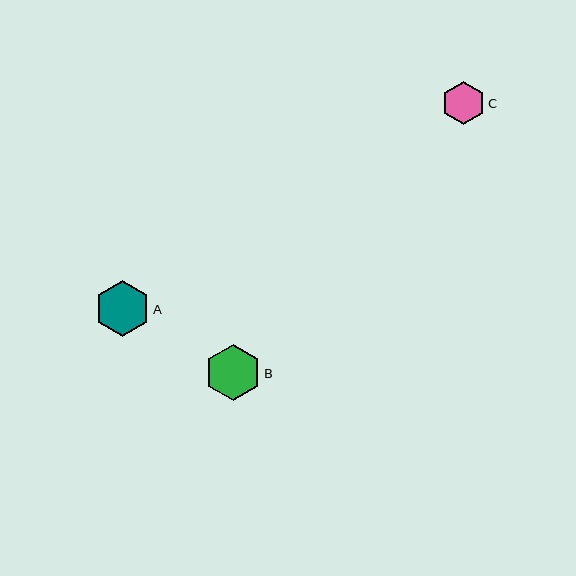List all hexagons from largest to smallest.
From largest to smallest: B, A, C.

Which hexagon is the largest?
Hexagon B is the largest with a size of approximately 56 pixels.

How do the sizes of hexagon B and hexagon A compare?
Hexagon B and hexagon A are approximately the same size.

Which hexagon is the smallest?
Hexagon C is the smallest with a size of approximately 44 pixels.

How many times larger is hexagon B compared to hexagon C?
Hexagon B is approximately 1.3 times the size of hexagon C.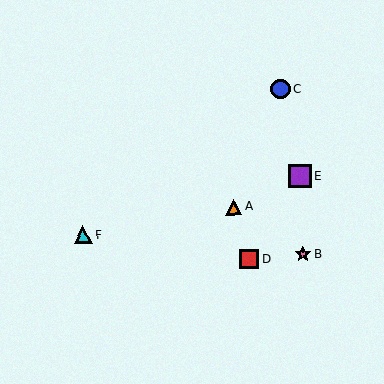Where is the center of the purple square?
The center of the purple square is at (300, 176).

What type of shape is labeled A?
Shape A is an orange triangle.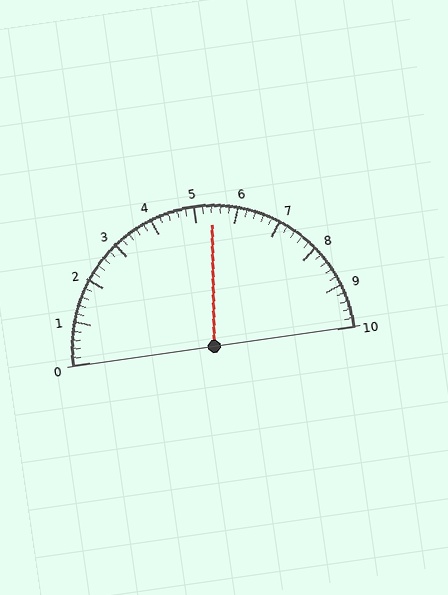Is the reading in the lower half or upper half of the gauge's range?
The reading is in the upper half of the range (0 to 10).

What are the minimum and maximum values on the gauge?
The gauge ranges from 0 to 10.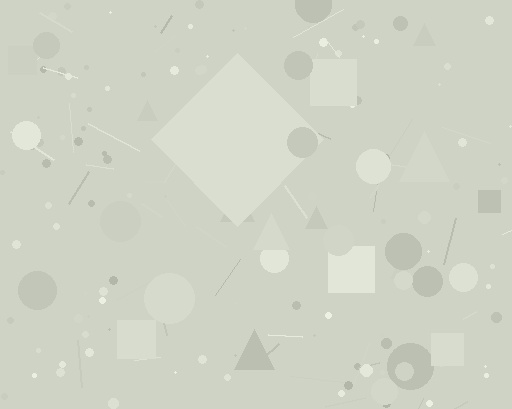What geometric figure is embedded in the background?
A diamond is embedded in the background.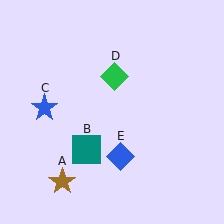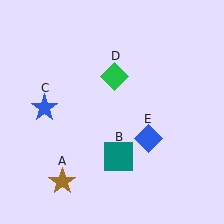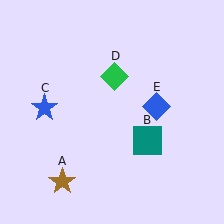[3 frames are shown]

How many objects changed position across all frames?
2 objects changed position: teal square (object B), blue diamond (object E).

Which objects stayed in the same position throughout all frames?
Brown star (object A) and blue star (object C) and green diamond (object D) remained stationary.